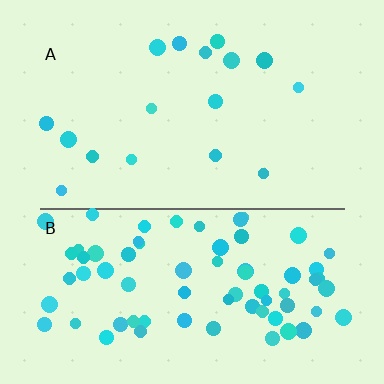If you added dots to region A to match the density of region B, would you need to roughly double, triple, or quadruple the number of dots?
Approximately quadruple.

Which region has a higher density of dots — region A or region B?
B (the bottom).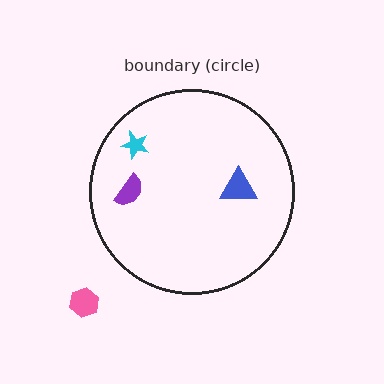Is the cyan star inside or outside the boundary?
Inside.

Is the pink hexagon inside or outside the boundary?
Outside.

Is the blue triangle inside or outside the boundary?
Inside.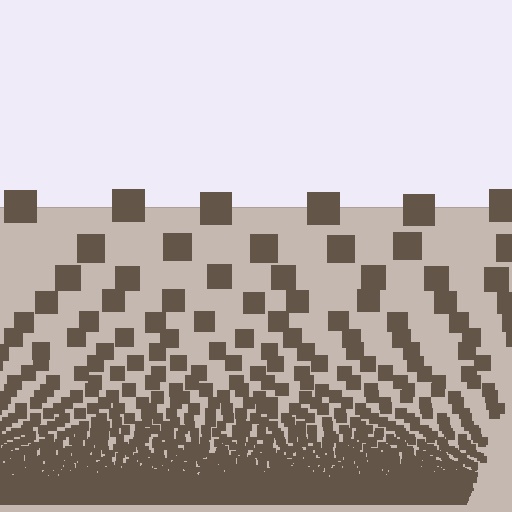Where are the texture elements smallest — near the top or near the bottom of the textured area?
Near the bottom.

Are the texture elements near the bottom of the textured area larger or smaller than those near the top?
Smaller. The gradient is inverted — elements near the bottom are smaller and denser.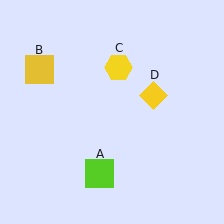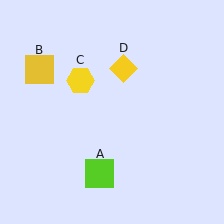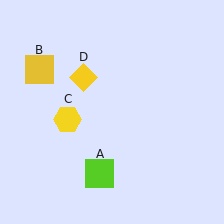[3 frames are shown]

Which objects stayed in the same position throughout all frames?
Lime square (object A) and yellow square (object B) remained stationary.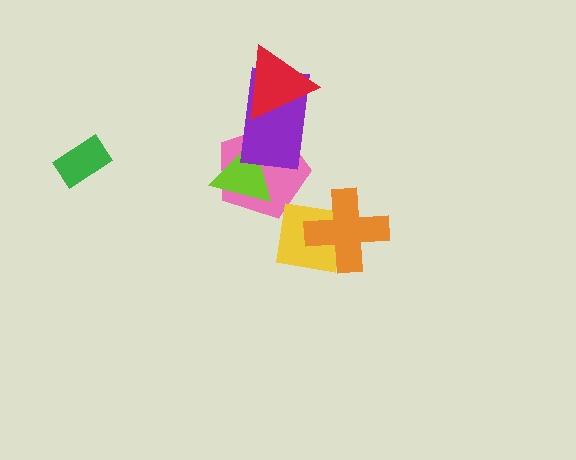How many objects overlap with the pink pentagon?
2 objects overlap with the pink pentagon.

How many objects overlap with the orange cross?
1 object overlaps with the orange cross.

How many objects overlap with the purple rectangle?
3 objects overlap with the purple rectangle.